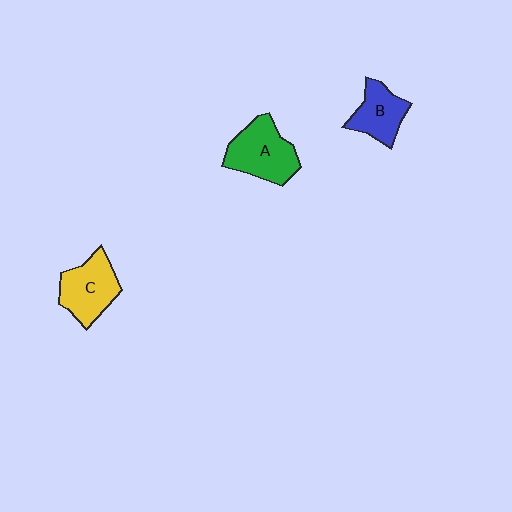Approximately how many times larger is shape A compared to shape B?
Approximately 1.4 times.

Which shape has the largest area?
Shape A (green).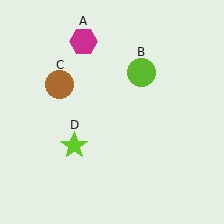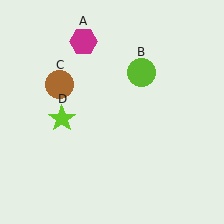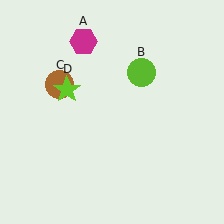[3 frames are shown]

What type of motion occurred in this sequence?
The lime star (object D) rotated clockwise around the center of the scene.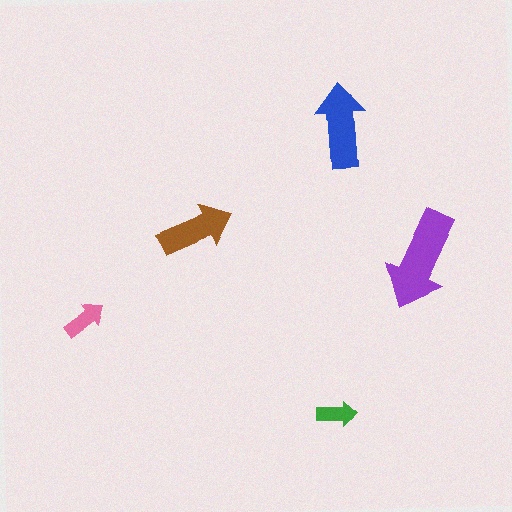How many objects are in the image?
There are 5 objects in the image.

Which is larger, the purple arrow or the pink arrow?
The purple one.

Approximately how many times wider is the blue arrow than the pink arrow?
About 2 times wider.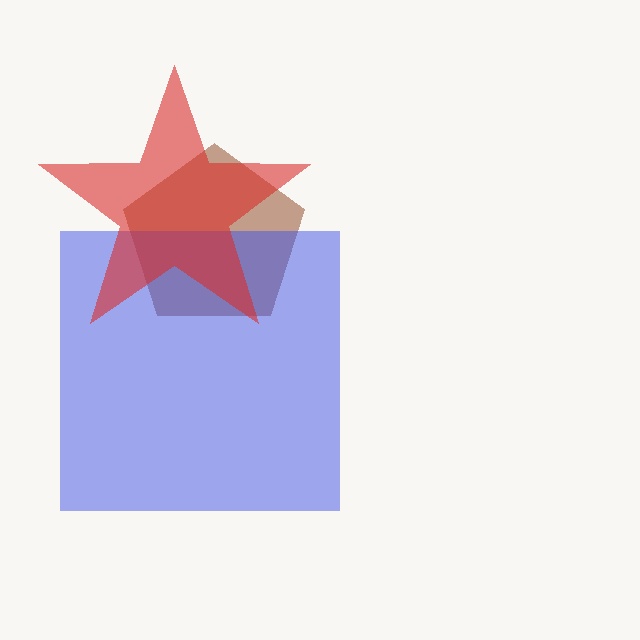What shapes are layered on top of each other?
The layered shapes are: a brown pentagon, a blue square, a red star.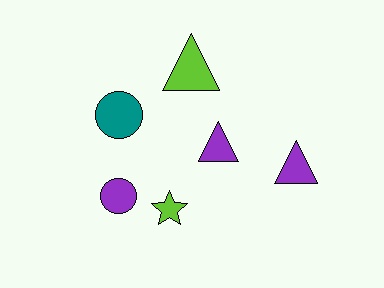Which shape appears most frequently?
Triangle, with 3 objects.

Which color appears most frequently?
Purple, with 3 objects.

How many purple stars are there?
There are no purple stars.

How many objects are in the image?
There are 6 objects.